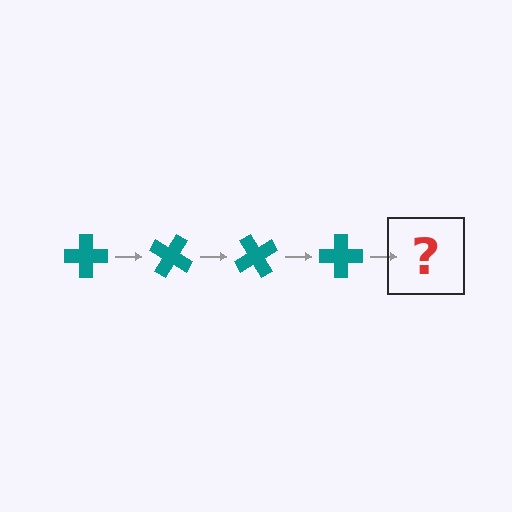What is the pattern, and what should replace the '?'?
The pattern is that the cross rotates 30 degrees each step. The '?' should be a teal cross rotated 120 degrees.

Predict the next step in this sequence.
The next step is a teal cross rotated 120 degrees.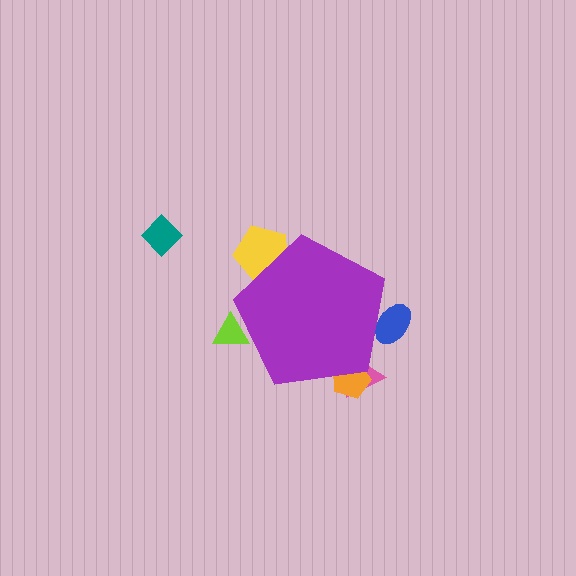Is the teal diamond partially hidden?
No, the teal diamond is fully visible.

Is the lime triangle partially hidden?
Yes, the lime triangle is partially hidden behind the purple pentagon.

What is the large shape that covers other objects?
A purple pentagon.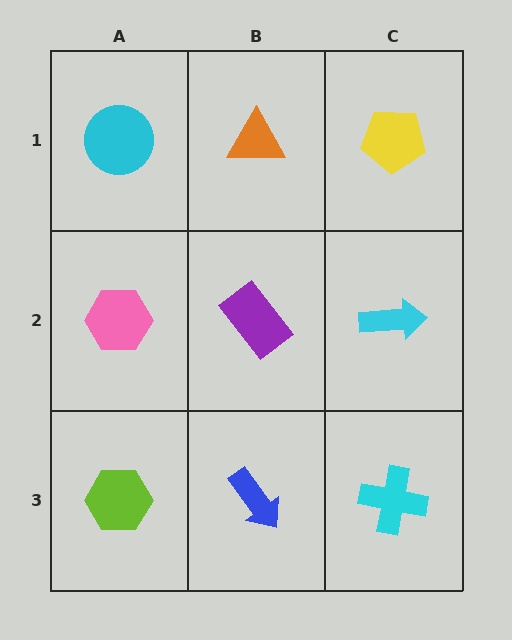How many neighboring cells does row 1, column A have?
2.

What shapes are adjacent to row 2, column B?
An orange triangle (row 1, column B), a blue arrow (row 3, column B), a pink hexagon (row 2, column A), a cyan arrow (row 2, column C).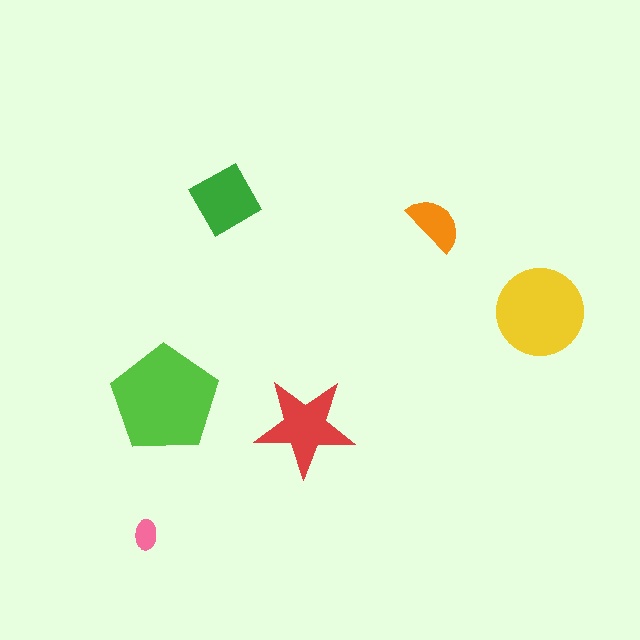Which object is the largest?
The lime pentagon.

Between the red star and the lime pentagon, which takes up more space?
The lime pentagon.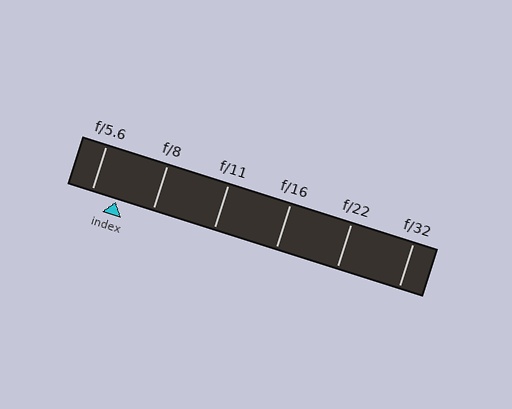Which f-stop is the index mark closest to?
The index mark is closest to f/5.6.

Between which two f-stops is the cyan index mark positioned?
The index mark is between f/5.6 and f/8.